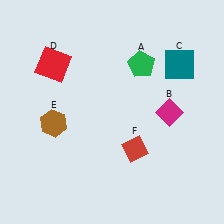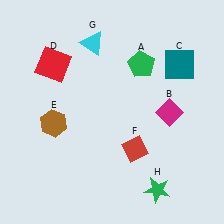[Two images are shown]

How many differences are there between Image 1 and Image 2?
There are 2 differences between the two images.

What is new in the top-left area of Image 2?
A cyan triangle (G) was added in the top-left area of Image 2.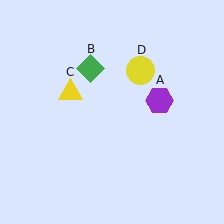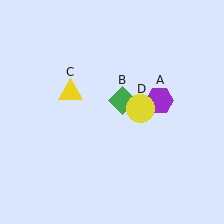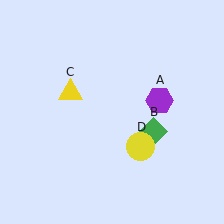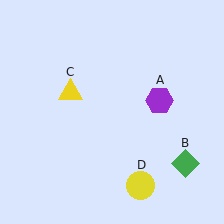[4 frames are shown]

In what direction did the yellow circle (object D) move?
The yellow circle (object D) moved down.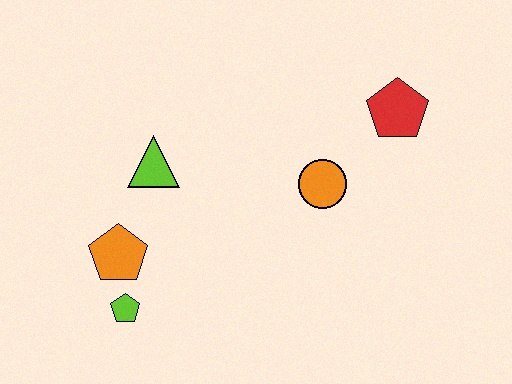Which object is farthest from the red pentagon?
The lime pentagon is farthest from the red pentagon.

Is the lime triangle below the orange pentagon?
No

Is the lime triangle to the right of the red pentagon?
No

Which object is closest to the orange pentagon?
The lime pentagon is closest to the orange pentagon.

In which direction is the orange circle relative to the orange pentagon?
The orange circle is to the right of the orange pentagon.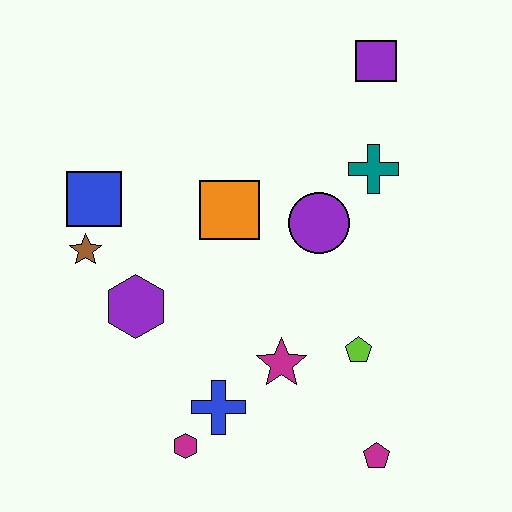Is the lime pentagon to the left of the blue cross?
No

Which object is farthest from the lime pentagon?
The blue square is farthest from the lime pentagon.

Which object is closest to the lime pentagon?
The magenta star is closest to the lime pentagon.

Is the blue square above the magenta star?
Yes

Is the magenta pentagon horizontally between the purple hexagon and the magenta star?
No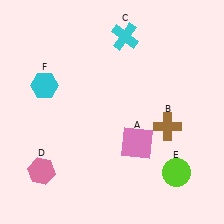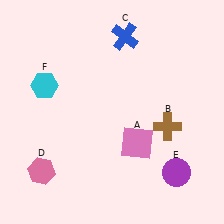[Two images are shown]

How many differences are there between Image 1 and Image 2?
There are 2 differences between the two images.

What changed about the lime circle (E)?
In Image 1, E is lime. In Image 2, it changed to purple.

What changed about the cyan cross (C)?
In Image 1, C is cyan. In Image 2, it changed to blue.